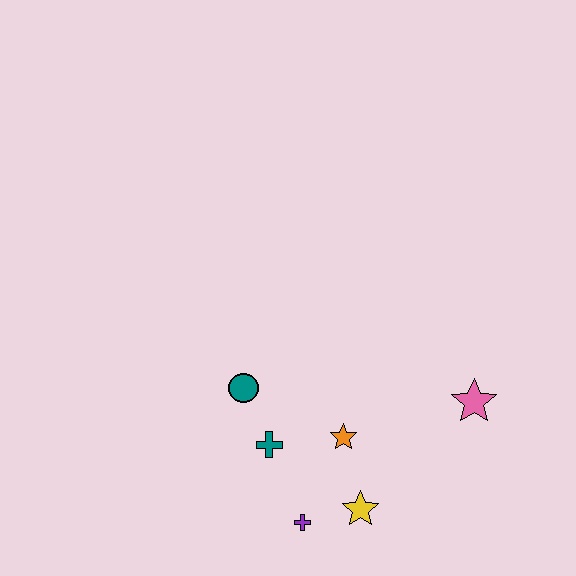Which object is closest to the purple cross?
The yellow star is closest to the purple cross.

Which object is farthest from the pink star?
The teal circle is farthest from the pink star.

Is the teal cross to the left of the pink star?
Yes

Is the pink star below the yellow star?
No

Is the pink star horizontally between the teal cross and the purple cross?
No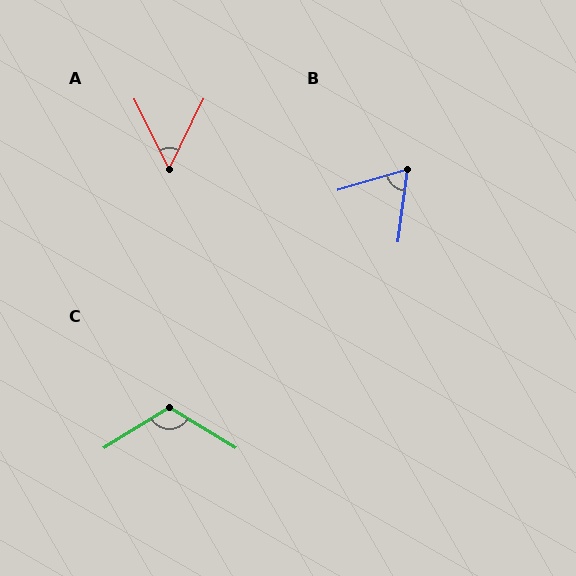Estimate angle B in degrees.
Approximately 67 degrees.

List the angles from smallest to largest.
A (52°), B (67°), C (117°).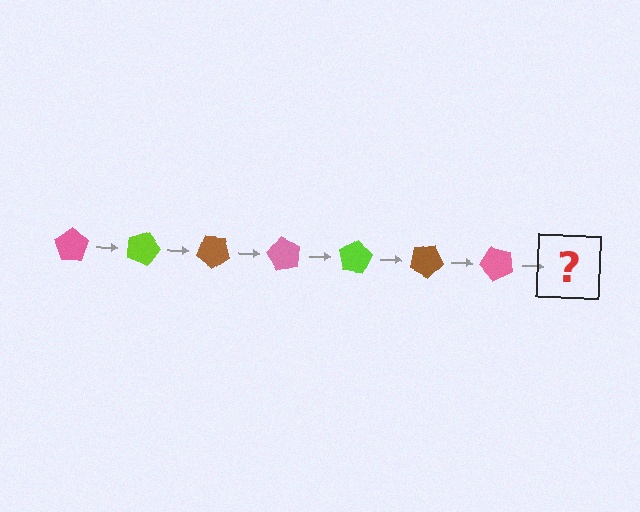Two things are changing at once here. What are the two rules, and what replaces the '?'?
The two rules are that it rotates 20 degrees each step and the color cycles through pink, lime, and brown. The '?' should be a lime pentagon, rotated 140 degrees from the start.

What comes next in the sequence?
The next element should be a lime pentagon, rotated 140 degrees from the start.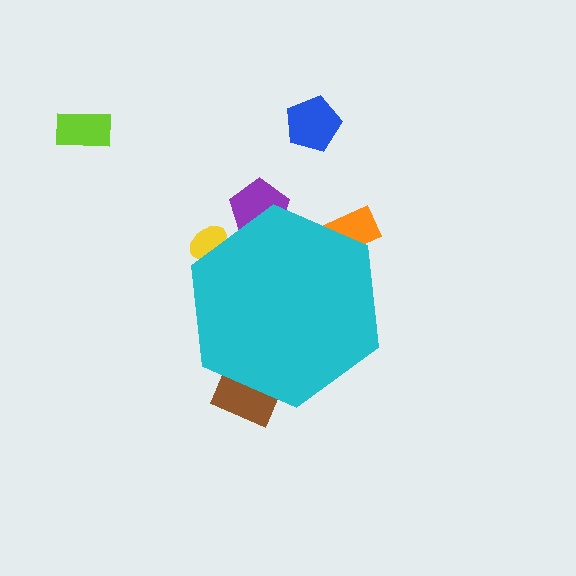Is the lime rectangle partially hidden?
No, the lime rectangle is fully visible.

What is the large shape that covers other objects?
A cyan hexagon.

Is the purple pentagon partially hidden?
Yes, the purple pentagon is partially hidden behind the cyan hexagon.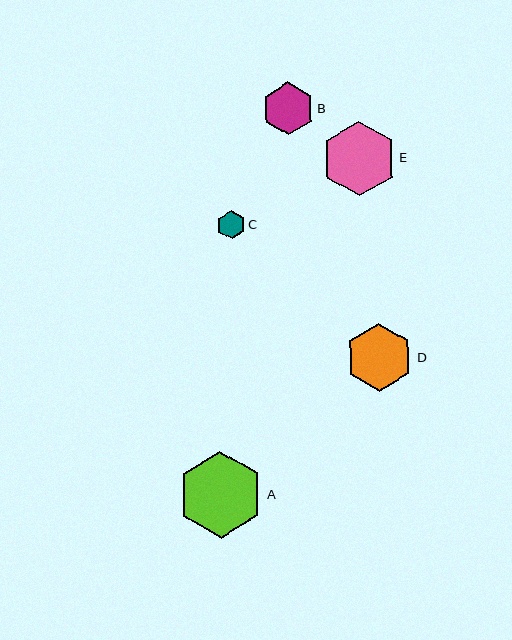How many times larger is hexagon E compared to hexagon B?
Hexagon E is approximately 1.4 times the size of hexagon B.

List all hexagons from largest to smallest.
From largest to smallest: A, E, D, B, C.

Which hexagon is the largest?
Hexagon A is the largest with a size of approximately 86 pixels.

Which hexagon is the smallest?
Hexagon C is the smallest with a size of approximately 29 pixels.